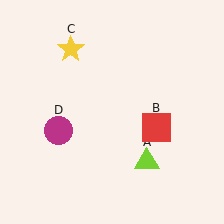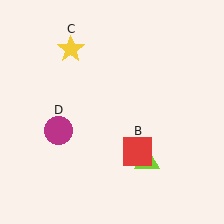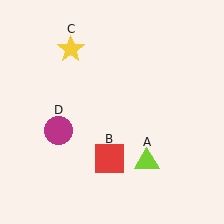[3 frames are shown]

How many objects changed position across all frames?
1 object changed position: red square (object B).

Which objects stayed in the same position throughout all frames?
Lime triangle (object A) and yellow star (object C) and magenta circle (object D) remained stationary.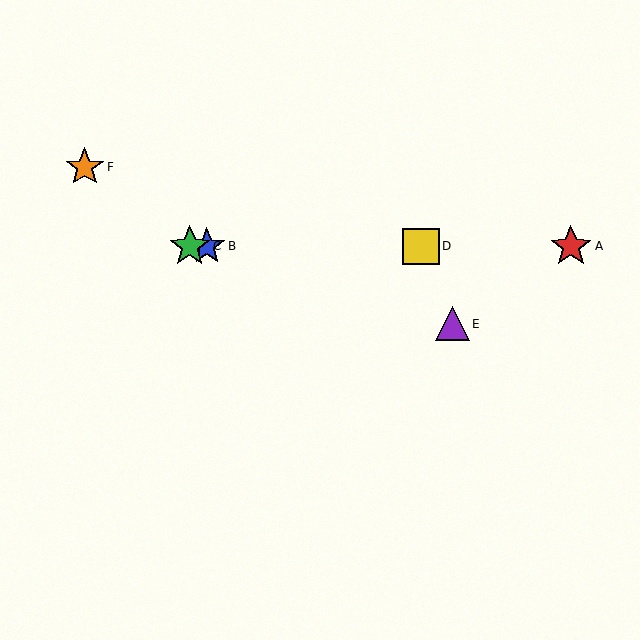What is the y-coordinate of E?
Object E is at y≈324.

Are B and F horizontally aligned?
No, B is at y≈246 and F is at y≈167.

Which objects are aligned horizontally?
Objects A, B, C, D are aligned horizontally.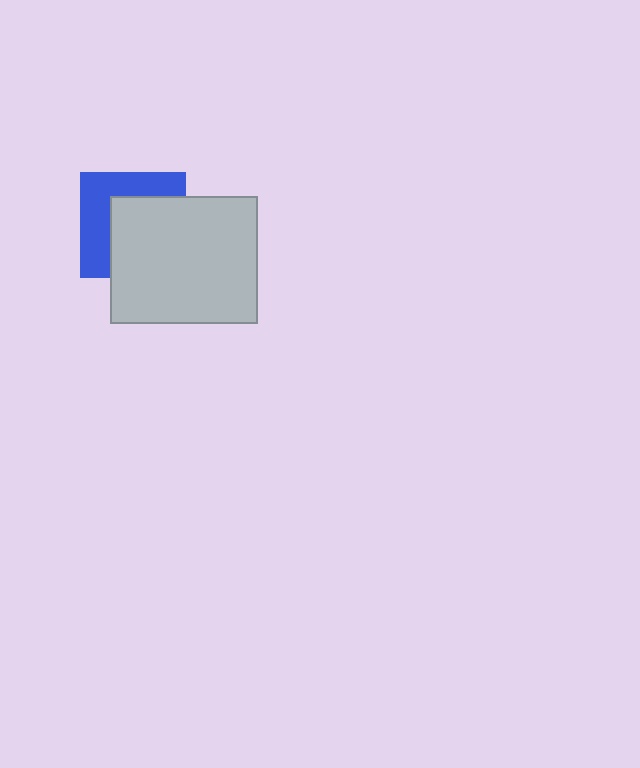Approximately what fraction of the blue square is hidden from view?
Roughly 55% of the blue square is hidden behind the light gray rectangle.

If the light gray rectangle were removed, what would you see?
You would see the complete blue square.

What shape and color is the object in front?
The object in front is a light gray rectangle.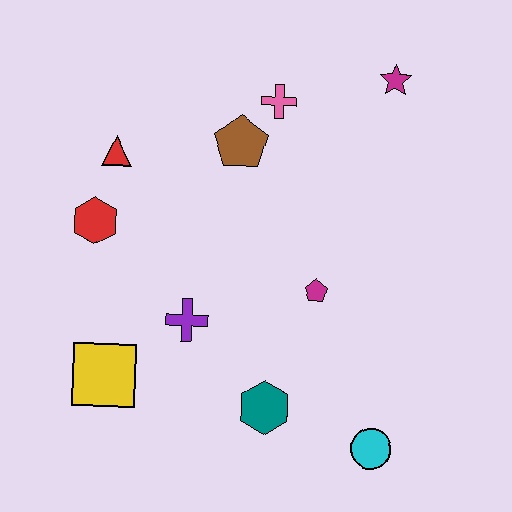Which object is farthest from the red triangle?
The cyan circle is farthest from the red triangle.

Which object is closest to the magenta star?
The pink cross is closest to the magenta star.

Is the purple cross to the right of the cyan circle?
No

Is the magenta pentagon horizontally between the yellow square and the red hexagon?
No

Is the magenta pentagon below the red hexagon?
Yes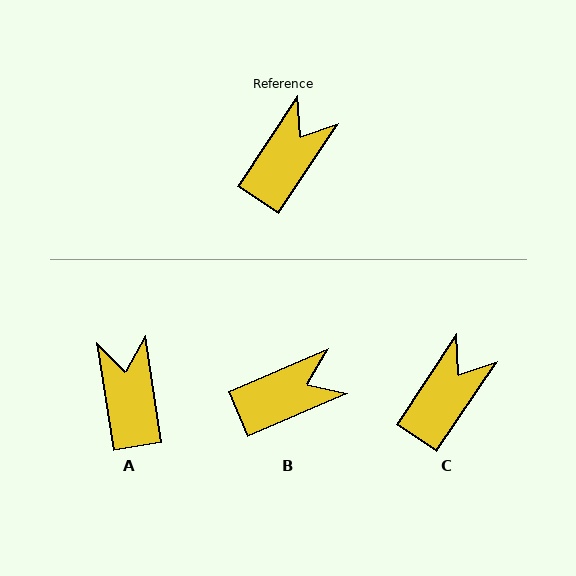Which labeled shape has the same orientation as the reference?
C.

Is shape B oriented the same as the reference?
No, it is off by about 33 degrees.